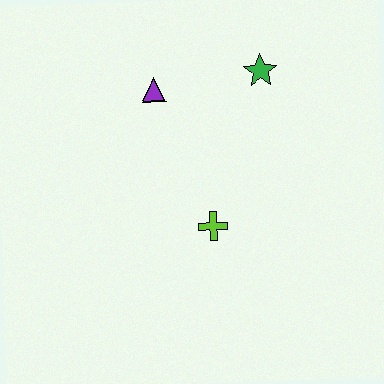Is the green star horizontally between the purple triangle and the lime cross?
No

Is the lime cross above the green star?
No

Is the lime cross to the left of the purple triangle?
No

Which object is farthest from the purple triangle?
The lime cross is farthest from the purple triangle.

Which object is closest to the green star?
The purple triangle is closest to the green star.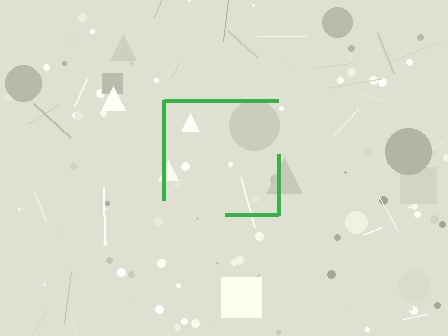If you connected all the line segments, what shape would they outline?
They would outline a square.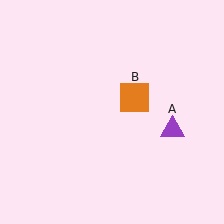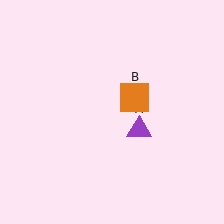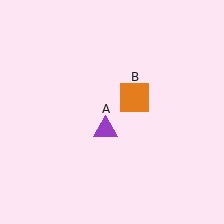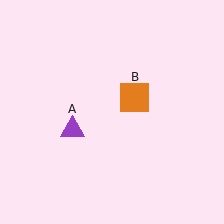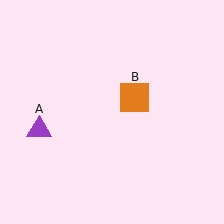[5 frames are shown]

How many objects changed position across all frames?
1 object changed position: purple triangle (object A).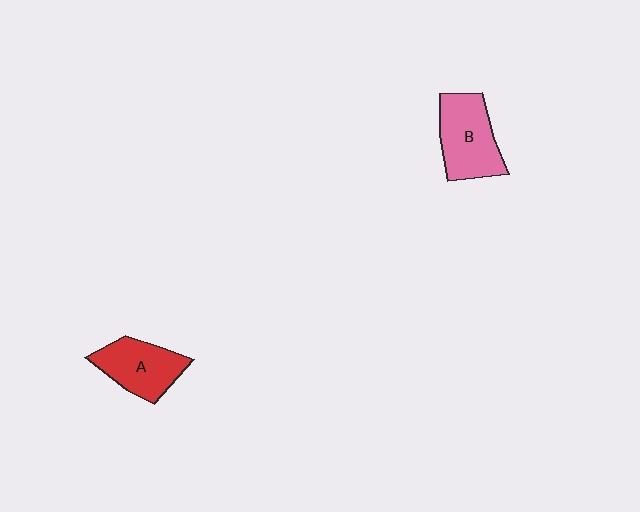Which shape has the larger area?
Shape B (pink).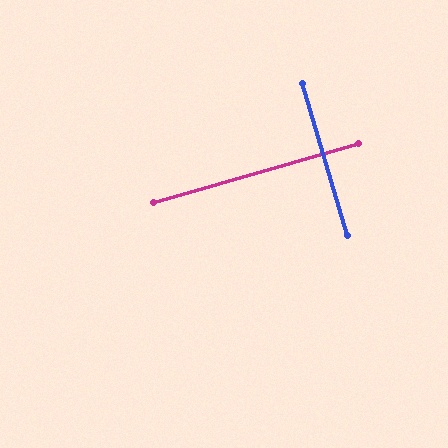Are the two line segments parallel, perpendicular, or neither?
Perpendicular — they meet at approximately 89°.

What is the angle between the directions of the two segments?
Approximately 89 degrees.